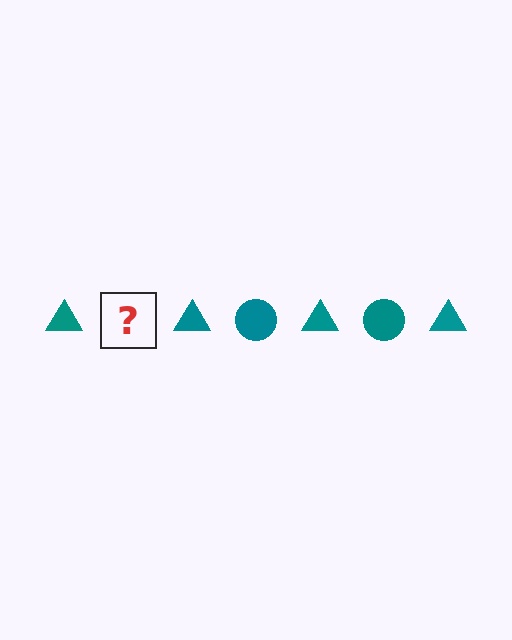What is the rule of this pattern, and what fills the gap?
The rule is that the pattern cycles through triangle, circle shapes in teal. The gap should be filled with a teal circle.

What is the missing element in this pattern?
The missing element is a teal circle.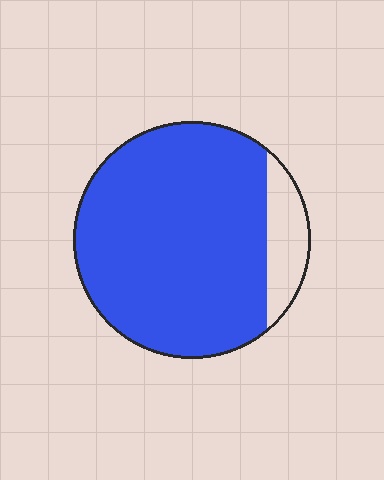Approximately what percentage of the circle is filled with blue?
Approximately 85%.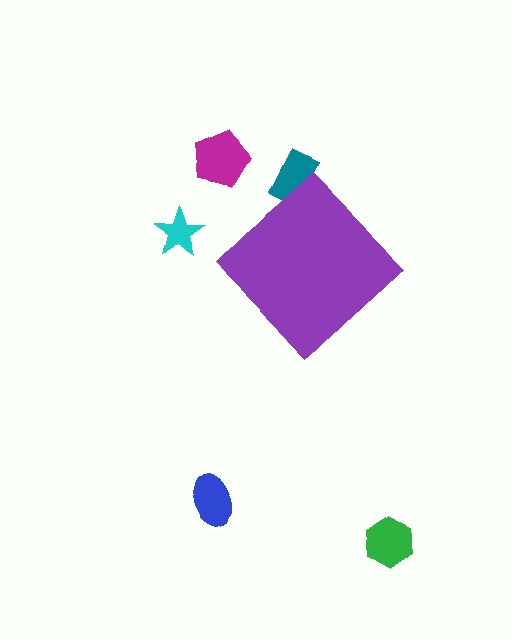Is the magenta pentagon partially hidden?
No, the magenta pentagon is fully visible.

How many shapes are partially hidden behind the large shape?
1 shape is partially hidden.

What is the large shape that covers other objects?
A purple diamond.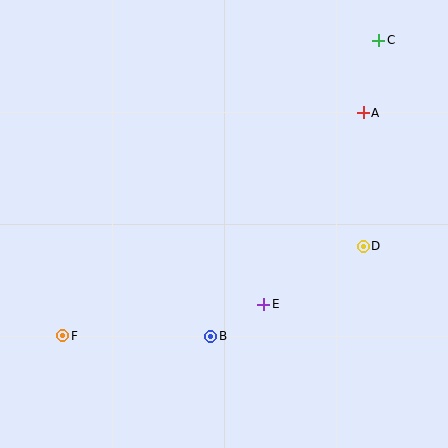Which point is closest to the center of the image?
Point E at (264, 304) is closest to the center.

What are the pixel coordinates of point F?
Point F is at (63, 336).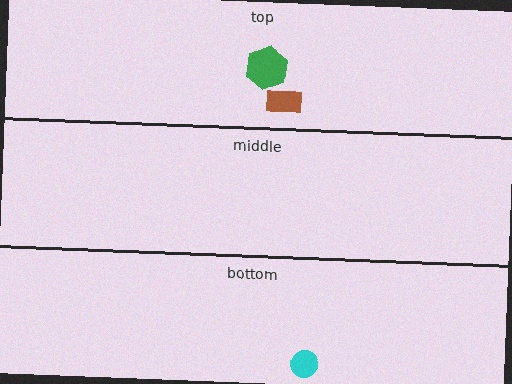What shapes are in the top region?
The green hexagon, the brown rectangle.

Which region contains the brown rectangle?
The top region.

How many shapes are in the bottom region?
1.